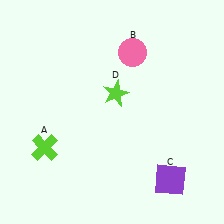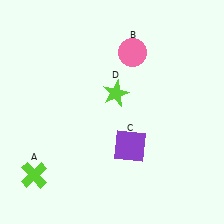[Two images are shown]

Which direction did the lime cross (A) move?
The lime cross (A) moved down.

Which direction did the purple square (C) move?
The purple square (C) moved left.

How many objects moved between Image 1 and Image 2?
2 objects moved between the two images.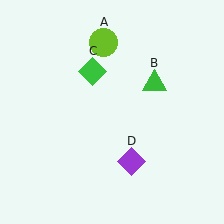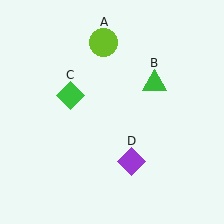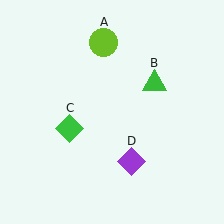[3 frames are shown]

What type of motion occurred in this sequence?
The green diamond (object C) rotated counterclockwise around the center of the scene.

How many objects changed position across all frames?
1 object changed position: green diamond (object C).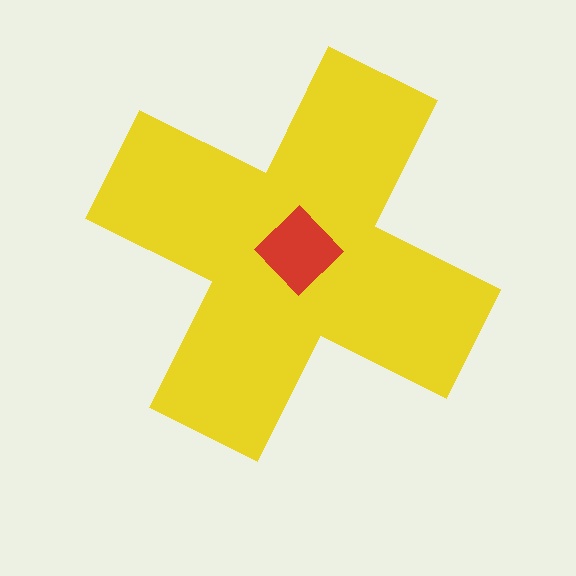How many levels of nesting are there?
2.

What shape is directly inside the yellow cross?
The red diamond.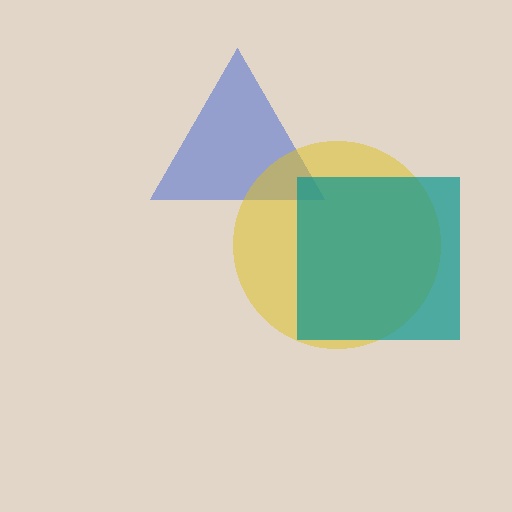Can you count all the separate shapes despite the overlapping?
Yes, there are 3 separate shapes.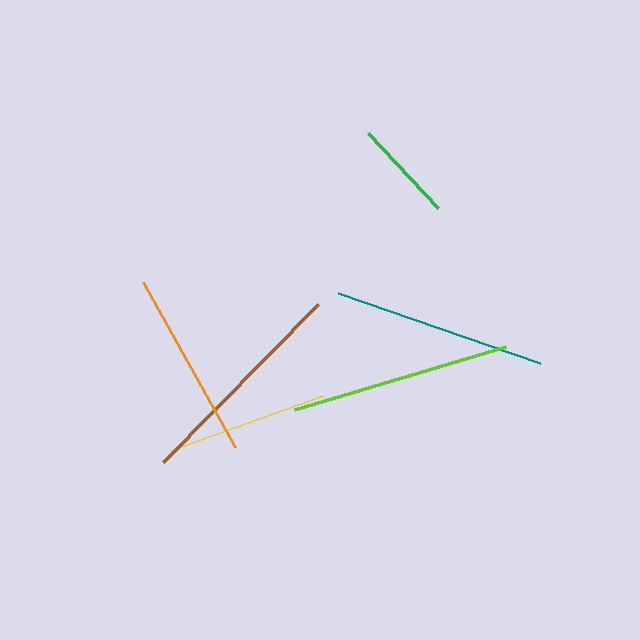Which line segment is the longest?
The brown line is the longest at approximately 221 pixels.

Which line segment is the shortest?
The green line is the shortest at approximately 102 pixels.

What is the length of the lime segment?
The lime segment is approximately 221 pixels long.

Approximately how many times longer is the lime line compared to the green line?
The lime line is approximately 2.2 times the length of the green line.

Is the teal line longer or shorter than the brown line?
The brown line is longer than the teal line.